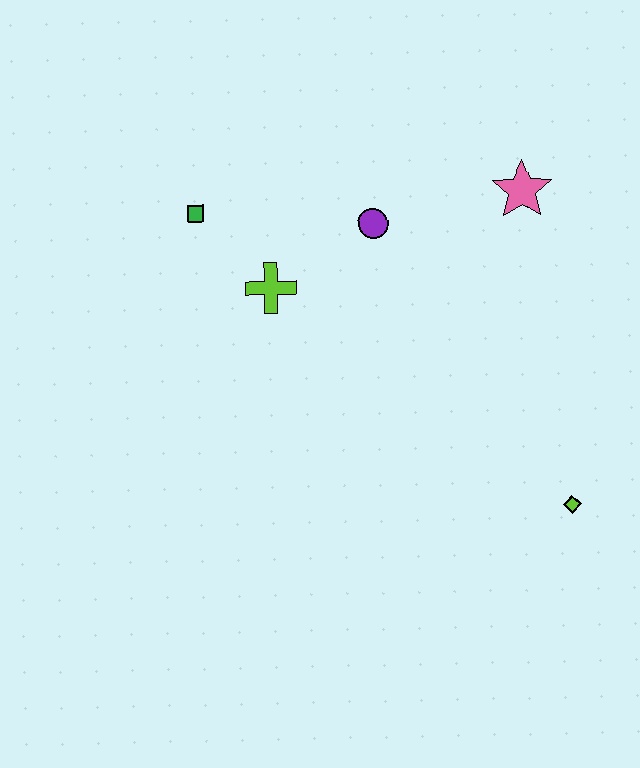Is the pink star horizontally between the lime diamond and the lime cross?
Yes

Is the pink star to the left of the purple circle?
No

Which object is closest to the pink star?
The purple circle is closest to the pink star.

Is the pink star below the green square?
No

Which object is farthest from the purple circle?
The lime diamond is farthest from the purple circle.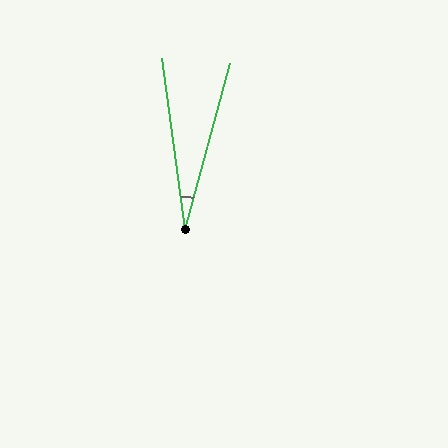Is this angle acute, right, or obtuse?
It is acute.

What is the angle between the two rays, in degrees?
Approximately 23 degrees.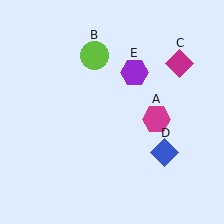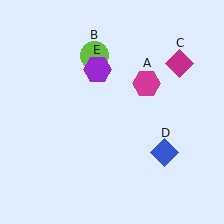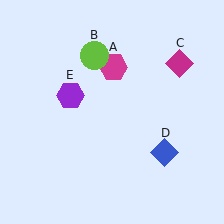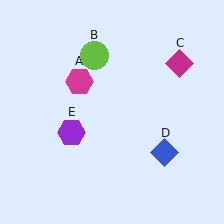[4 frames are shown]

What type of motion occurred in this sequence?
The magenta hexagon (object A), purple hexagon (object E) rotated counterclockwise around the center of the scene.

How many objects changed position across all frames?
2 objects changed position: magenta hexagon (object A), purple hexagon (object E).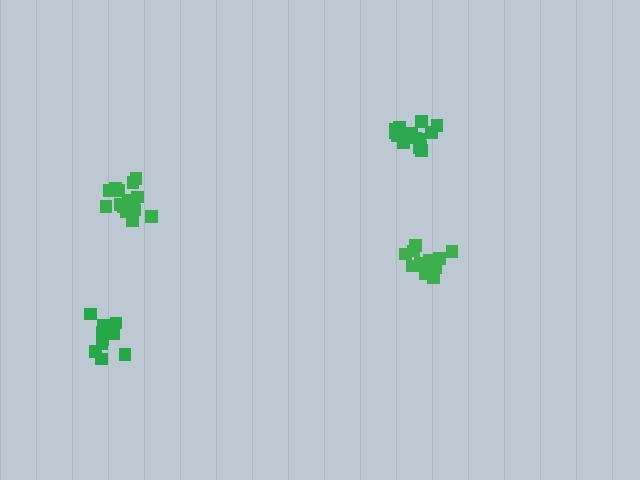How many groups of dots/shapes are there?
There are 4 groups.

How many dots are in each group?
Group 1: 16 dots, Group 2: 12 dots, Group 3: 16 dots, Group 4: 12 dots (56 total).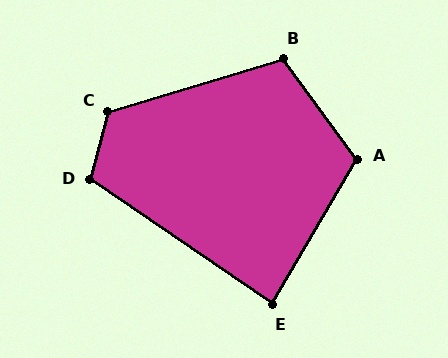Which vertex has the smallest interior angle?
E, at approximately 86 degrees.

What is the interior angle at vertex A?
Approximately 114 degrees (obtuse).